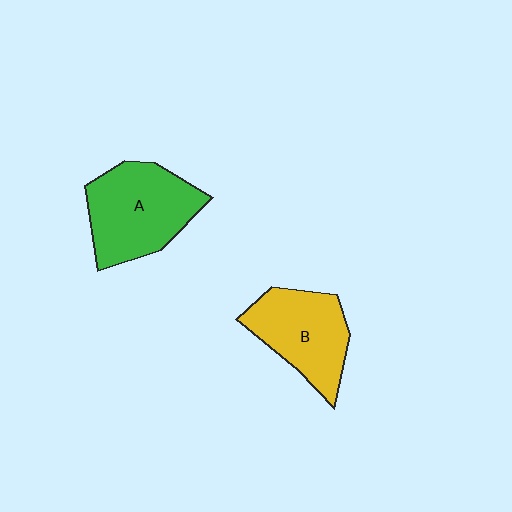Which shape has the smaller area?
Shape B (yellow).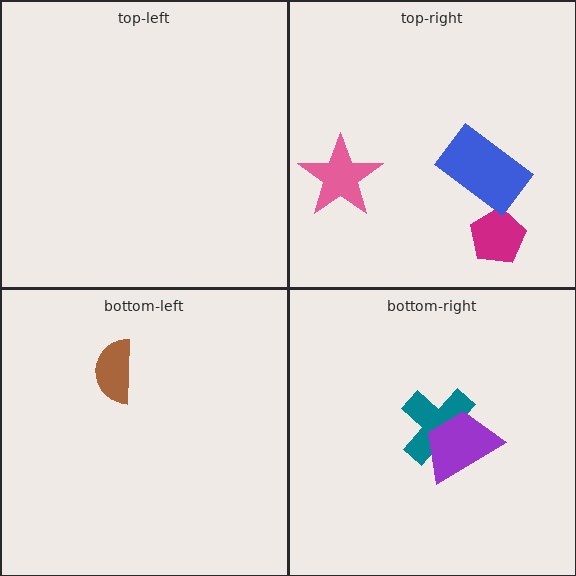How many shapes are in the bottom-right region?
2.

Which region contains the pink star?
The top-right region.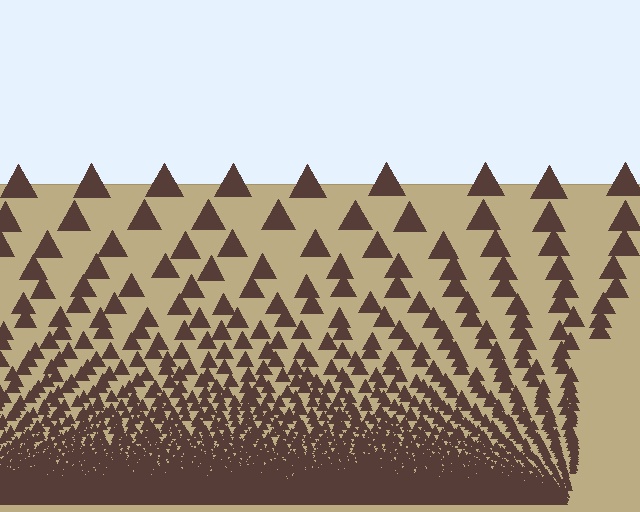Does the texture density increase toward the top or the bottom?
Density increases toward the bottom.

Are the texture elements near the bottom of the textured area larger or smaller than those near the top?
Smaller. The gradient is inverted — elements near the bottom are smaller and denser.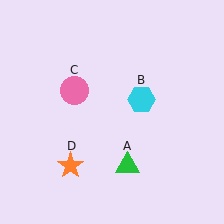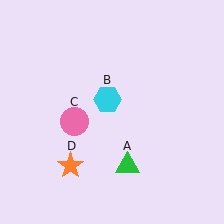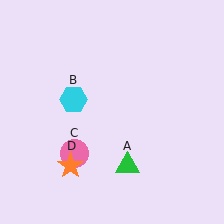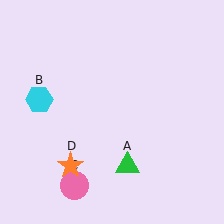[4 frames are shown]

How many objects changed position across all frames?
2 objects changed position: cyan hexagon (object B), pink circle (object C).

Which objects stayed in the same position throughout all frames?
Green triangle (object A) and orange star (object D) remained stationary.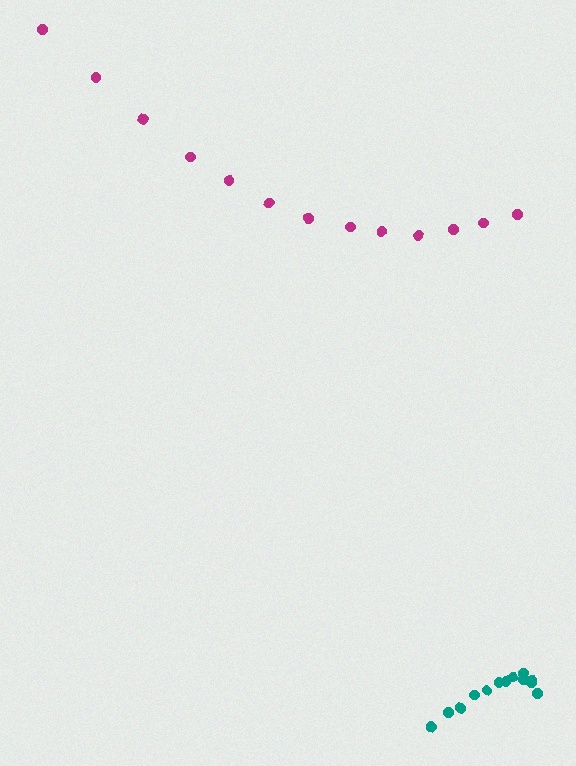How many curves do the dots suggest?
There are 2 distinct paths.